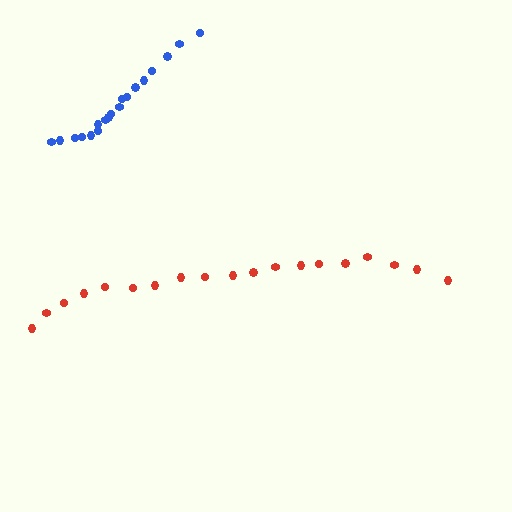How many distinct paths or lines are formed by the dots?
There are 2 distinct paths.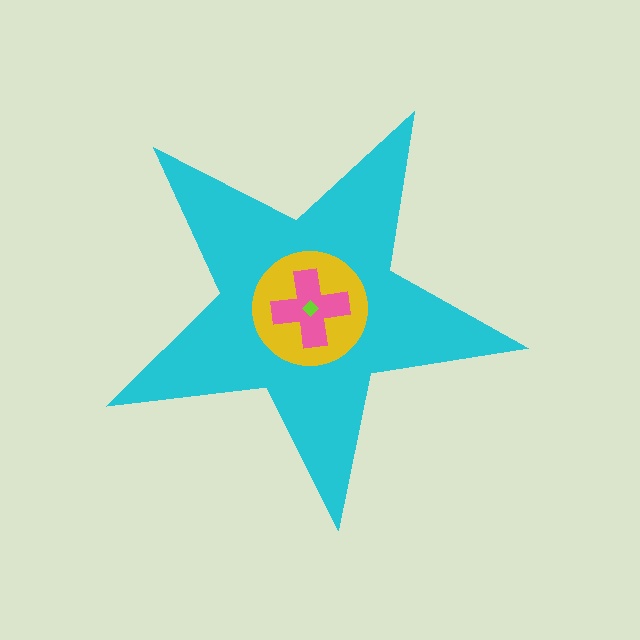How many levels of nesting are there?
4.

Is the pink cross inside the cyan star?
Yes.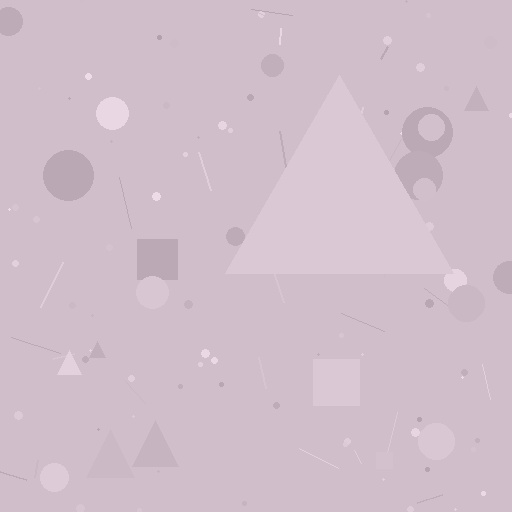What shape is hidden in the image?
A triangle is hidden in the image.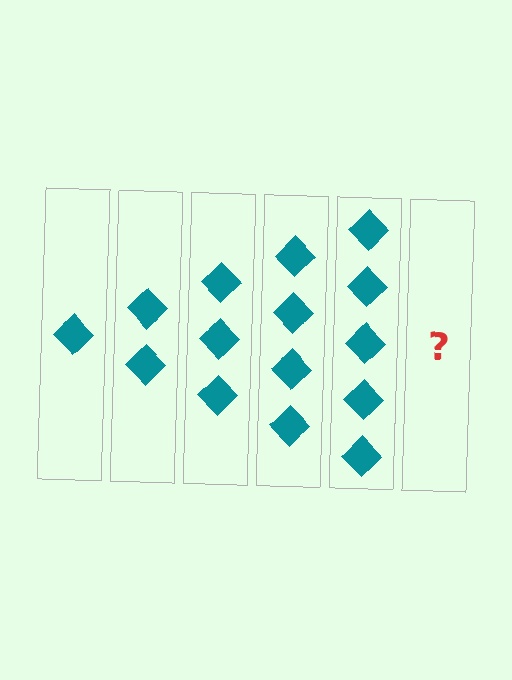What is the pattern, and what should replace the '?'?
The pattern is that each step adds one more diamond. The '?' should be 6 diamonds.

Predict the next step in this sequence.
The next step is 6 diamonds.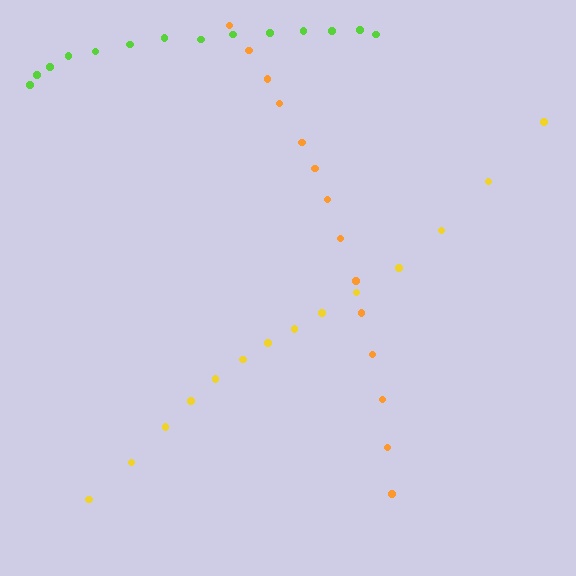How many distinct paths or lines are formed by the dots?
There are 3 distinct paths.